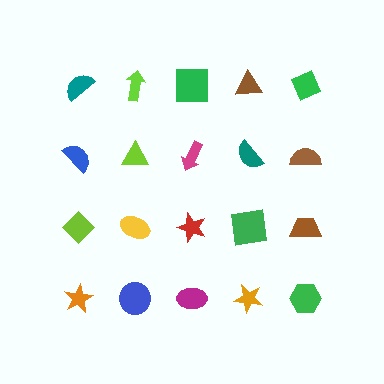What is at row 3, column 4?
A green square.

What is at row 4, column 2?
A blue circle.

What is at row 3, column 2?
A yellow ellipse.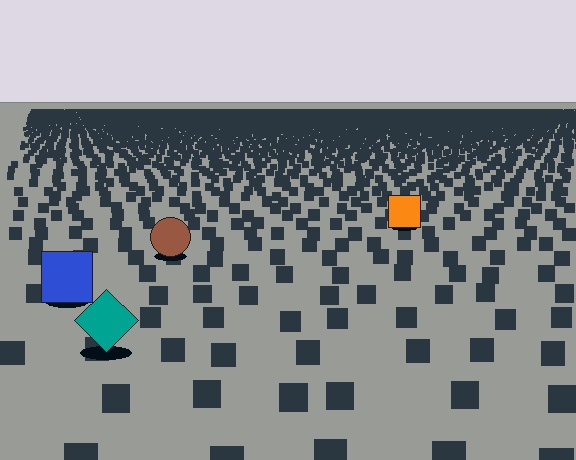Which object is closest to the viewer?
The teal diamond is closest. The texture marks near it are larger and more spread out.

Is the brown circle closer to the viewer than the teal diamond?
No. The teal diamond is closer — you can tell from the texture gradient: the ground texture is coarser near it.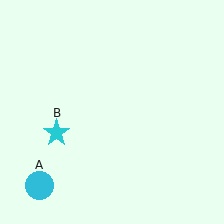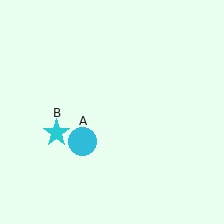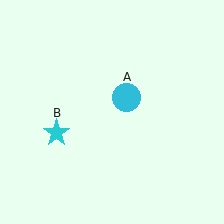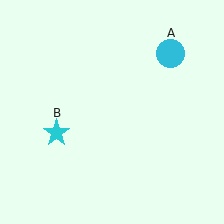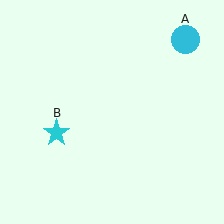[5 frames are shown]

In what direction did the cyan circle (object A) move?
The cyan circle (object A) moved up and to the right.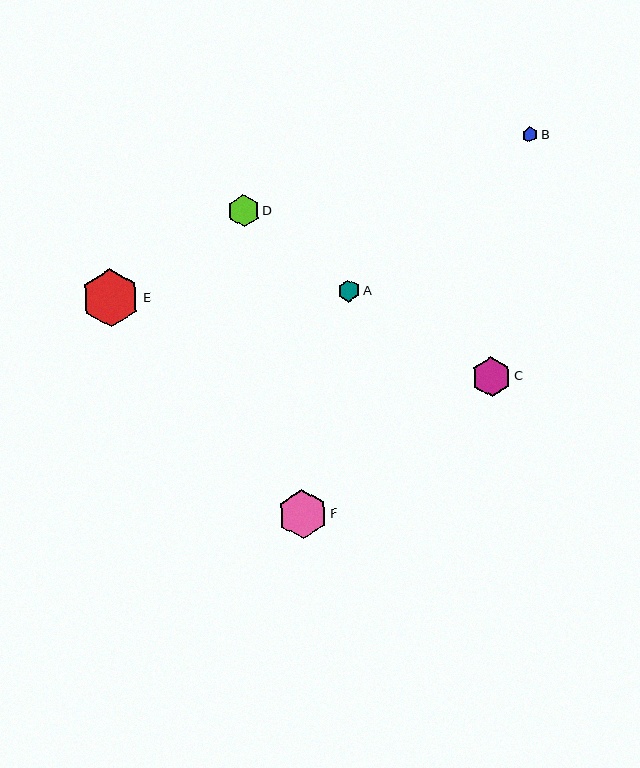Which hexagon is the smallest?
Hexagon B is the smallest with a size of approximately 16 pixels.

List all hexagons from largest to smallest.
From largest to smallest: E, F, C, D, A, B.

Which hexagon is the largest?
Hexagon E is the largest with a size of approximately 58 pixels.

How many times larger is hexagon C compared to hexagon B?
Hexagon C is approximately 2.5 times the size of hexagon B.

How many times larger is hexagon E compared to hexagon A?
Hexagon E is approximately 2.7 times the size of hexagon A.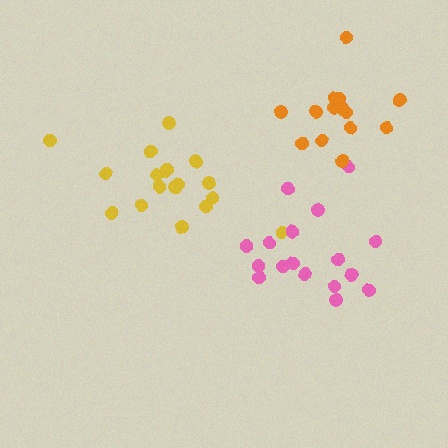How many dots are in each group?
Group 1: 18 dots, Group 2: 17 dots, Group 3: 15 dots (50 total).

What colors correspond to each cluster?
The clusters are colored: yellow, pink, orange.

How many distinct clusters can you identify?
There are 3 distinct clusters.